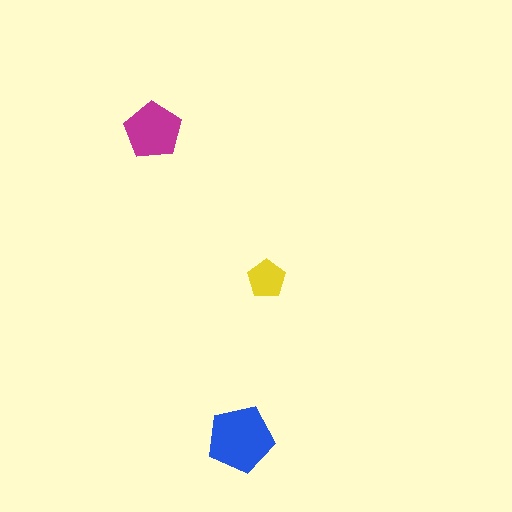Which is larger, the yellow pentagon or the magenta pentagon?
The magenta one.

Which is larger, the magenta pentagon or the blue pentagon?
The blue one.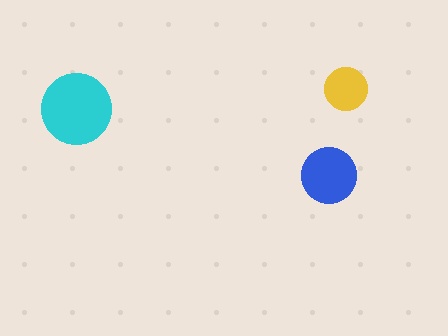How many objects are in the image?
There are 3 objects in the image.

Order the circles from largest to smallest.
the cyan one, the blue one, the yellow one.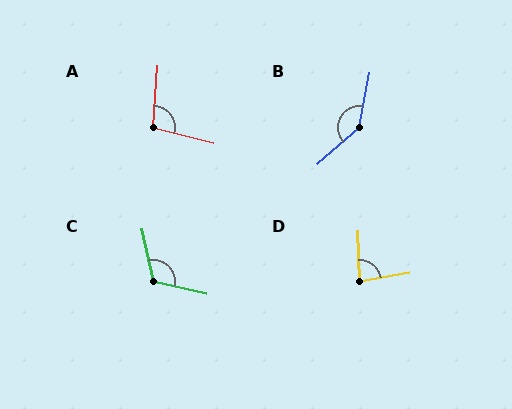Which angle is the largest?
B, at approximately 143 degrees.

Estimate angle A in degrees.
Approximately 101 degrees.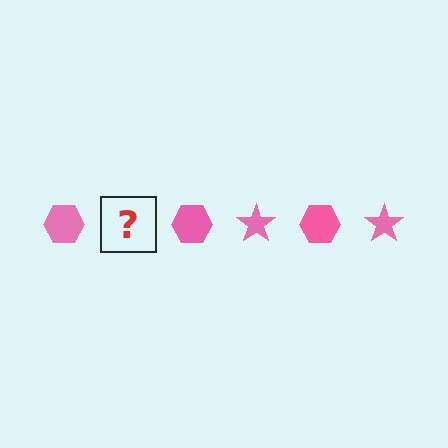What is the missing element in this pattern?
The missing element is a pink star.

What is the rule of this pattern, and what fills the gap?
The rule is that the pattern cycles through hexagon, star shapes in pink. The gap should be filled with a pink star.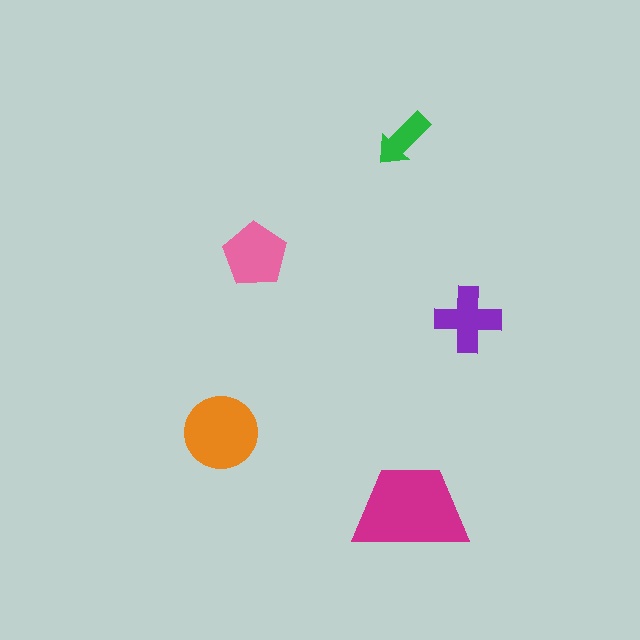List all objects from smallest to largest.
The green arrow, the purple cross, the pink pentagon, the orange circle, the magenta trapezoid.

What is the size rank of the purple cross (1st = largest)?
4th.